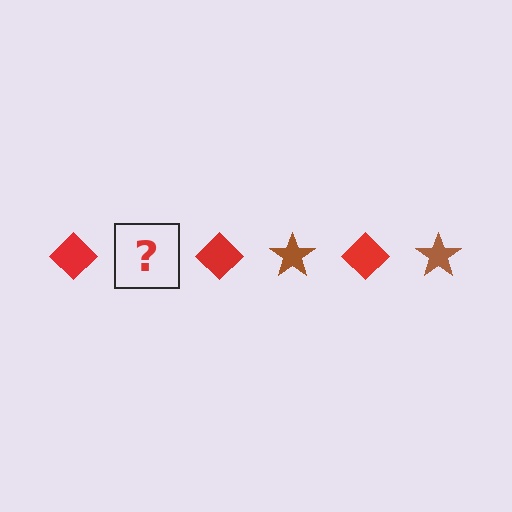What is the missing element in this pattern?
The missing element is a brown star.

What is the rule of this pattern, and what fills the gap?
The rule is that the pattern alternates between red diamond and brown star. The gap should be filled with a brown star.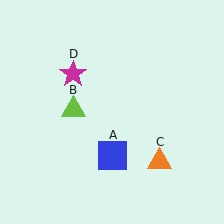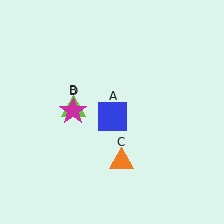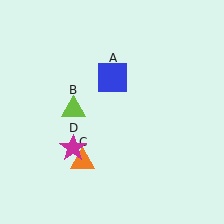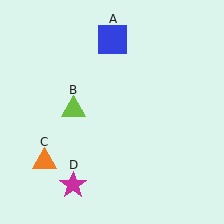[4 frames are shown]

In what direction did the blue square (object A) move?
The blue square (object A) moved up.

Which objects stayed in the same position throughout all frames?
Lime triangle (object B) remained stationary.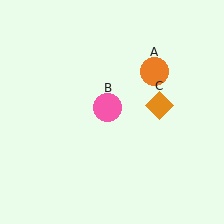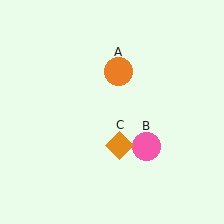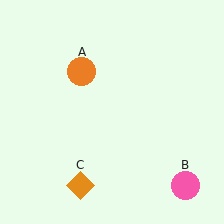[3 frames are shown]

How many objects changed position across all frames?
3 objects changed position: orange circle (object A), pink circle (object B), orange diamond (object C).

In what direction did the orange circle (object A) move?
The orange circle (object A) moved left.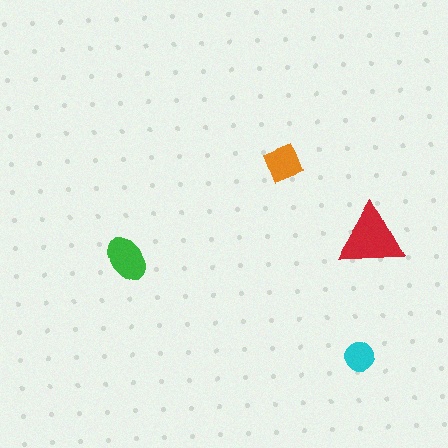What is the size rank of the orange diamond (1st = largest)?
3rd.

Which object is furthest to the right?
The red triangle is rightmost.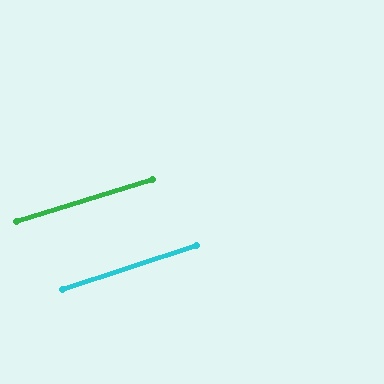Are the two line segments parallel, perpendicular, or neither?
Parallel — their directions differ by only 1.3°.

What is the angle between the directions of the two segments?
Approximately 1 degree.